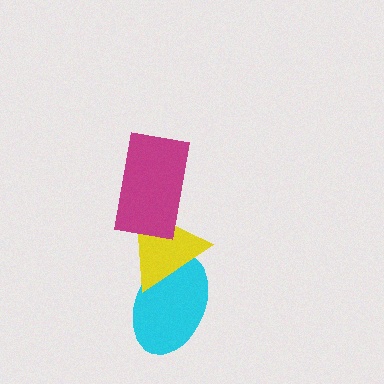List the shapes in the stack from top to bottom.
From top to bottom: the magenta rectangle, the yellow triangle, the cyan ellipse.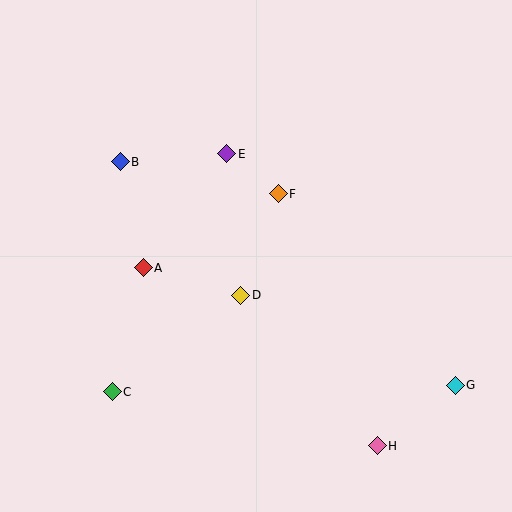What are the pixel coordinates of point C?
Point C is at (112, 392).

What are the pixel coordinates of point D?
Point D is at (240, 295).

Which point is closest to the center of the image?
Point D at (240, 295) is closest to the center.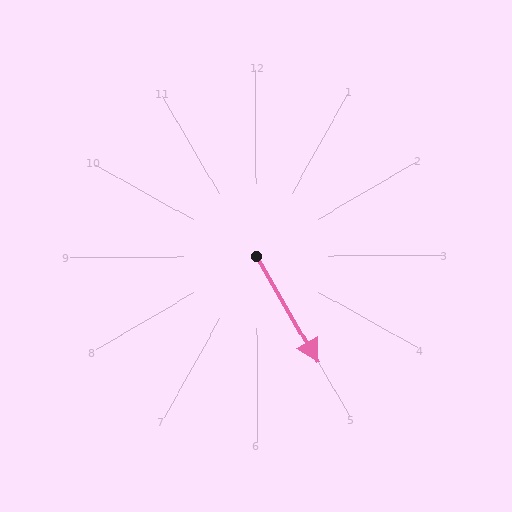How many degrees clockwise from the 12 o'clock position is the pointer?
Approximately 150 degrees.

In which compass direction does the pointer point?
Southeast.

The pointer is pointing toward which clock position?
Roughly 5 o'clock.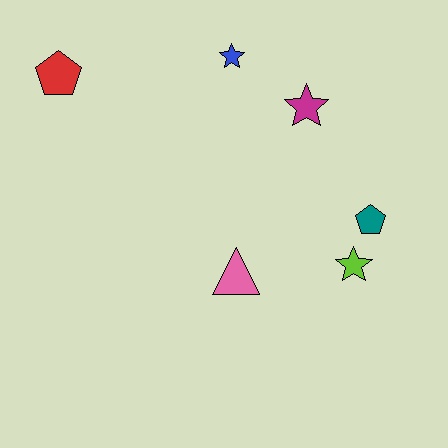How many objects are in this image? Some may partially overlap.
There are 6 objects.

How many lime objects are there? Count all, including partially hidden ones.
There is 1 lime object.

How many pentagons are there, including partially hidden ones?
There are 2 pentagons.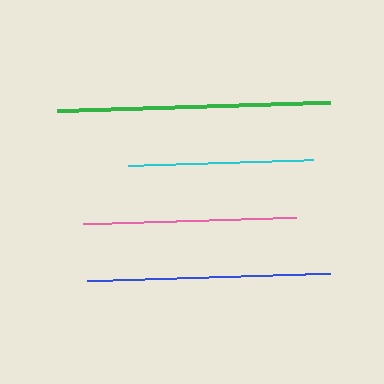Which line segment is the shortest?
The cyan line is the shortest at approximately 185 pixels.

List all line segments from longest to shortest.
From longest to shortest: green, blue, pink, cyan.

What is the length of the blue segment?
The blue segment is approximately 243 pixels long.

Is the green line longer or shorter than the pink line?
The green line is longer than the pink line.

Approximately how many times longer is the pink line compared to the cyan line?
The pink line is approximately 1.2 times the length of the cyan line.